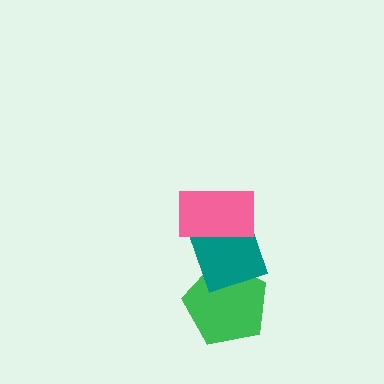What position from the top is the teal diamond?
The teal diamond is 2nd from the top.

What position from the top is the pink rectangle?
The pink rectangle is 1st from the top.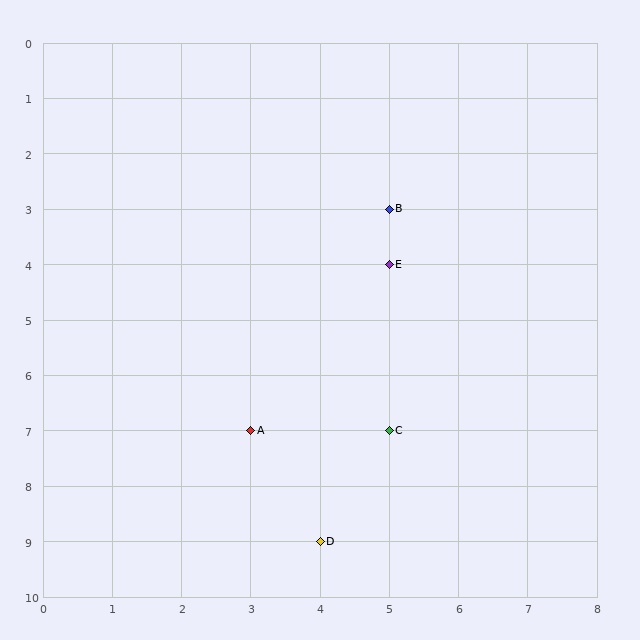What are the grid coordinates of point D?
Point D is at grid coordinates (4, 9).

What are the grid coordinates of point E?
Point E is at grid coordinates (5, 4).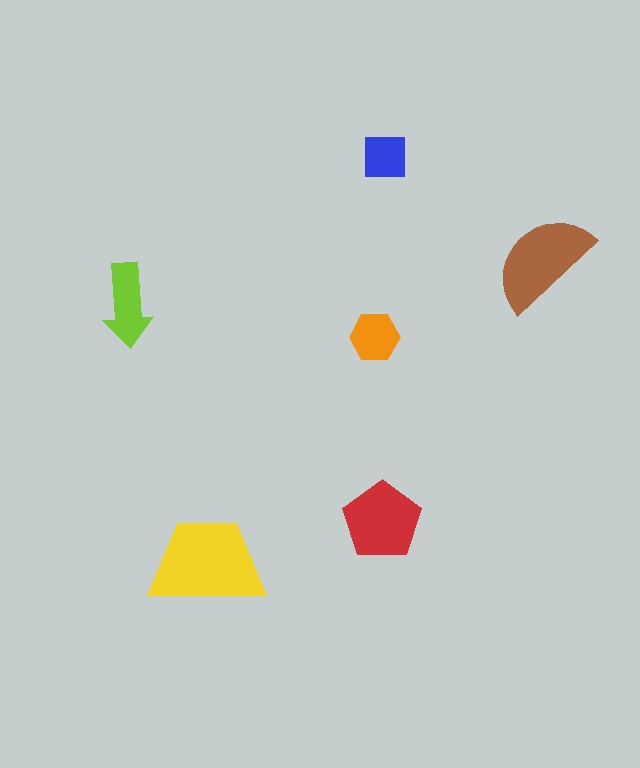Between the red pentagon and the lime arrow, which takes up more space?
The red pentagon.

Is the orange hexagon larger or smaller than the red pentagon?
Smaller.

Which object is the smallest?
The blue square.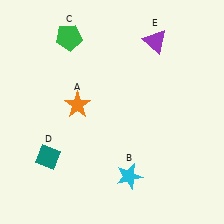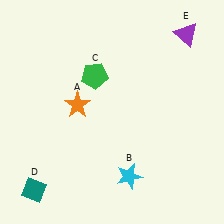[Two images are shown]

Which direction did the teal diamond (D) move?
The teal diamond (D) moved down.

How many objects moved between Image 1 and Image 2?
3 objects moved between the two images.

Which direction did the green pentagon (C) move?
The green pentagon (C) moved down.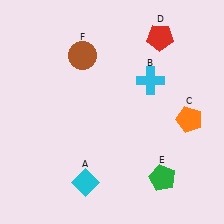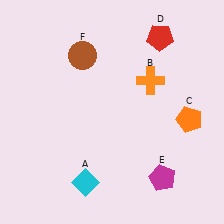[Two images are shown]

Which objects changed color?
B changed from cyan to orange. E changed from green to magenta.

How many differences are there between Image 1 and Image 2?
There are 2 differences between the two images.